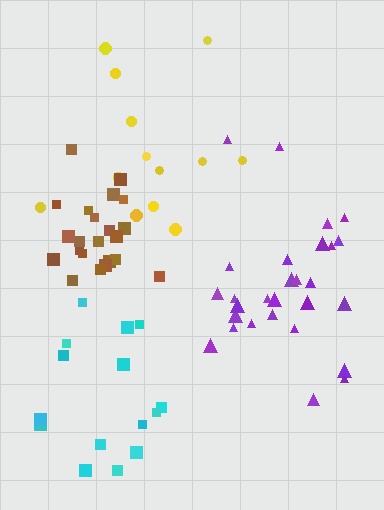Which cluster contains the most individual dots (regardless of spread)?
Purple (28).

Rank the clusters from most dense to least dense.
brown, purple, cyan, yellow.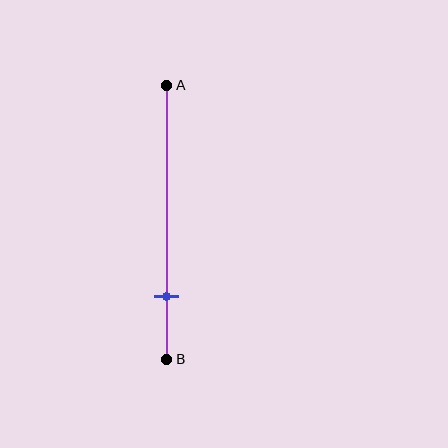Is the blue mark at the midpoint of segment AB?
No, the mark is at about 75% from A, not at the 50% midpoint.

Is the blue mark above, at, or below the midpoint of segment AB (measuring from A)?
The blue mark is below the midpoint of segment AB.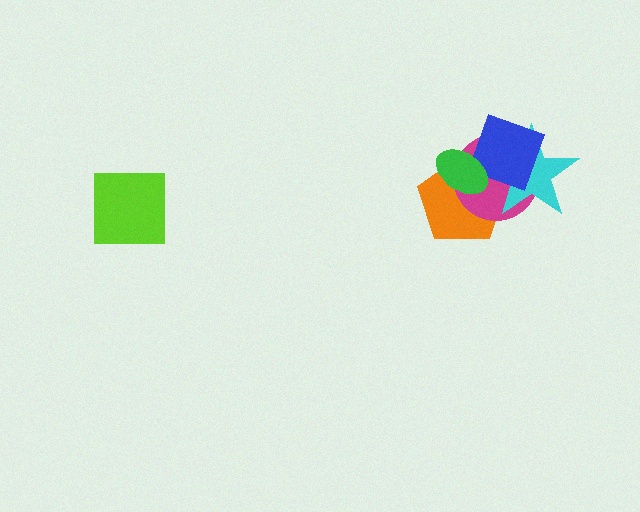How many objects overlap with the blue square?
4 objects overlap with the blue square.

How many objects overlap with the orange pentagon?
4 objects overlap with the orange pentagon.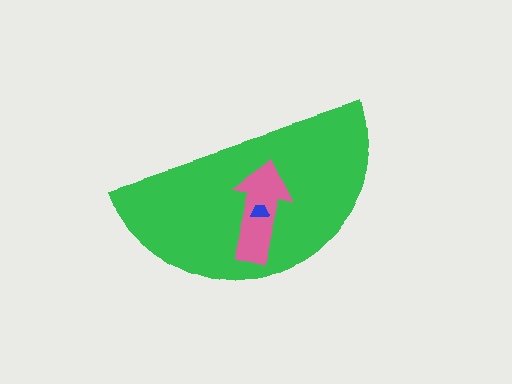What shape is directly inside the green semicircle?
The pink arrow.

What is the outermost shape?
The green semicircle.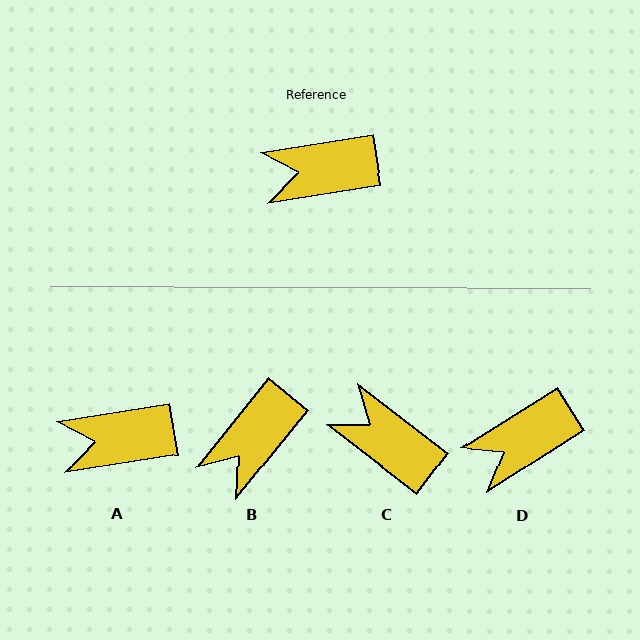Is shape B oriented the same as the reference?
No, it is off by about 42 degrees.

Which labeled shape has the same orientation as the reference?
A.